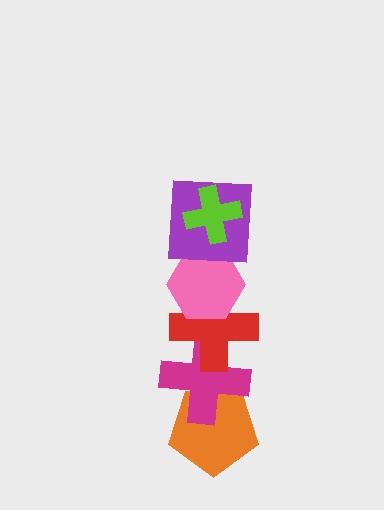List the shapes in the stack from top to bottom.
From top to bottom: the lime cross, the purple square, the pink hexagon, the red cross, the magenta cross, the orange pentagon.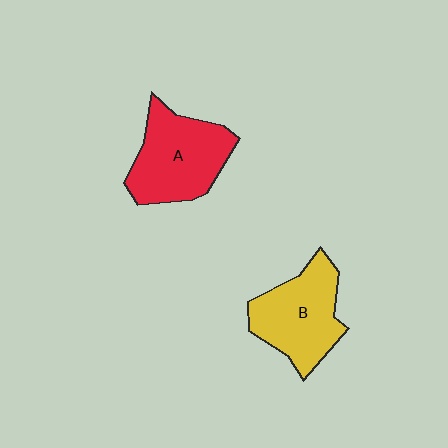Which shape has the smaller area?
Shape B (yellow).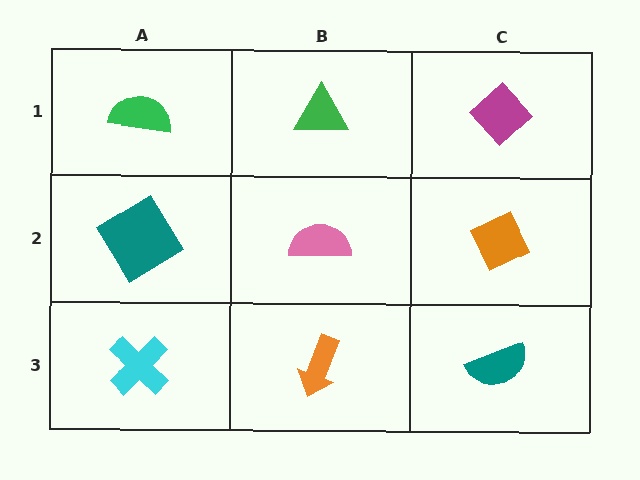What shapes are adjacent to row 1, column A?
A teal diamond (row 2, column A), a green triangle (row 1, column B).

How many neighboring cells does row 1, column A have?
2.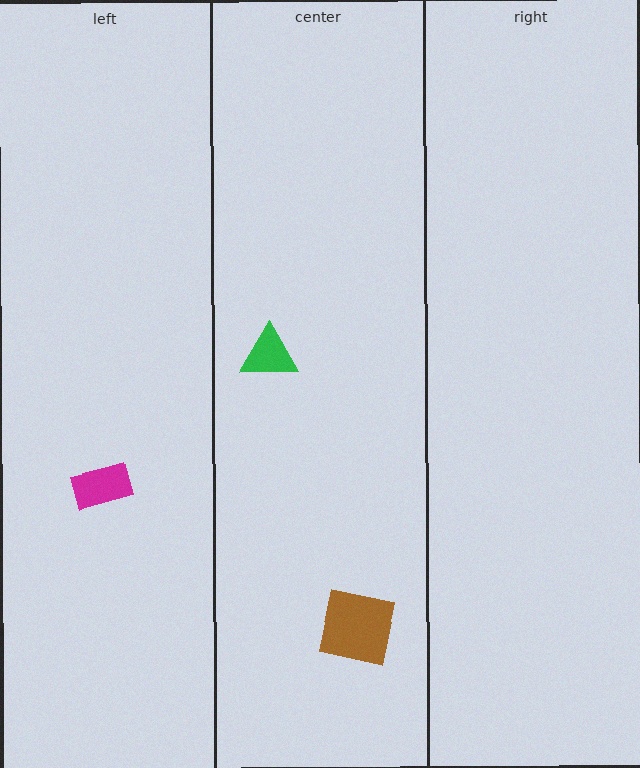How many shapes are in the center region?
2.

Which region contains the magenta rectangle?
The left region.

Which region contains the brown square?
The center region.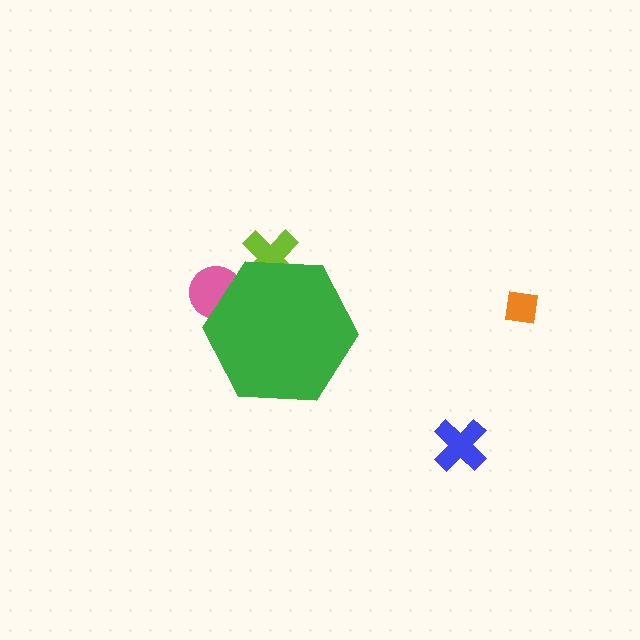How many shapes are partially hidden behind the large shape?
2 shapes are partially hidden.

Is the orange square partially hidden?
No, the orange square is fully visible.